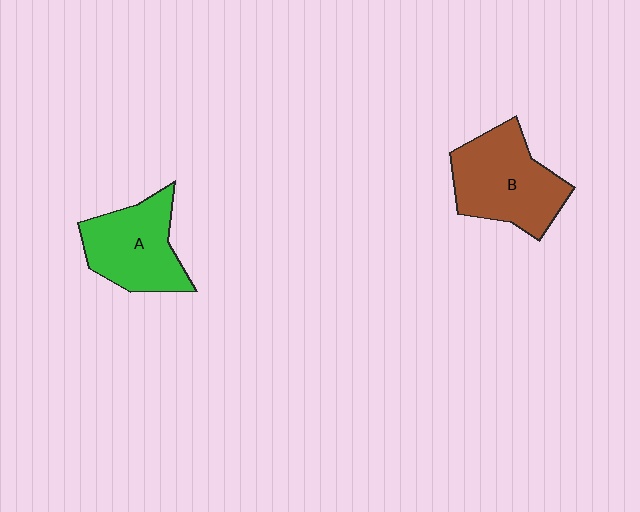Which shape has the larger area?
Shape B (brown).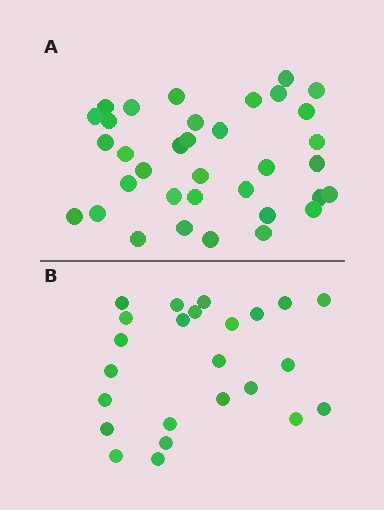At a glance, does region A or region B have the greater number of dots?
Region A (the top region) has more dots.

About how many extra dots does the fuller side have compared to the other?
Region A has roughly 12 or so more dots than region B.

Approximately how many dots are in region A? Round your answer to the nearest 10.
About 40 dots. (The exact count is 35, which rounds to 40.)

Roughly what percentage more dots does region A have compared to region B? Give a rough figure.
About 45% more.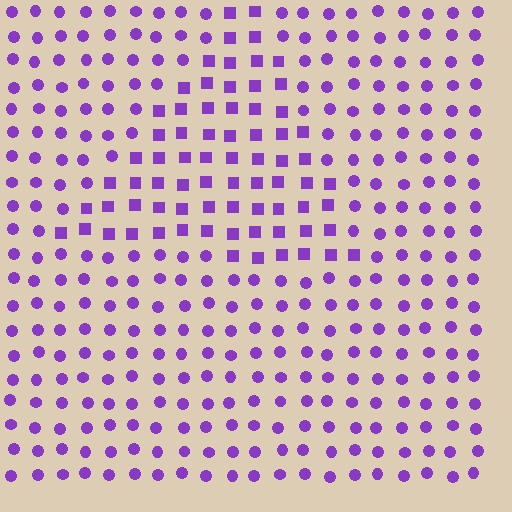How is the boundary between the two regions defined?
The boundary is defined by a change in element shape: squares inside vs. circles outside. All elements share the same color and spacing.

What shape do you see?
I see a triangle.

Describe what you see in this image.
The image is filled with small purple elements arranged in a uniform grid. A triangle-shaped region contains squares, while the surrounding area contains circles. The boundary is defined purely by the change in element shape.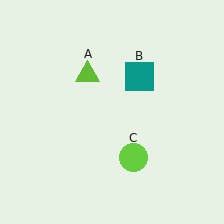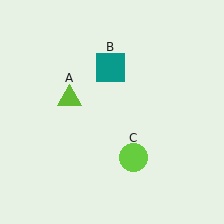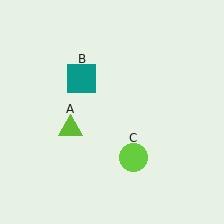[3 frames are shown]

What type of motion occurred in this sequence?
The lime triangle (object A), teal square (object B) rotated counterclockwise around the center of the scene.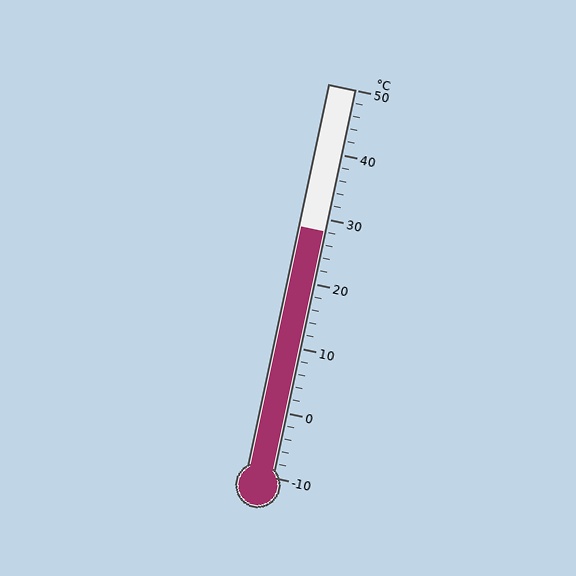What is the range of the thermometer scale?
The thermometer scale ranges from -10°C to 50°C.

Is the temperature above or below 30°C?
The temperature is below 30°C.